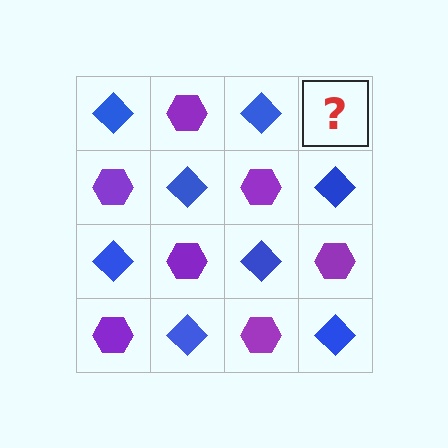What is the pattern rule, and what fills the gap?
The rule is that it alternates blue diamond and purple hexagon in a checkerboard pattern. The gap should be filled with a purple hexagon.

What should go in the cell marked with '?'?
The missing cell should contain a purple hexagon.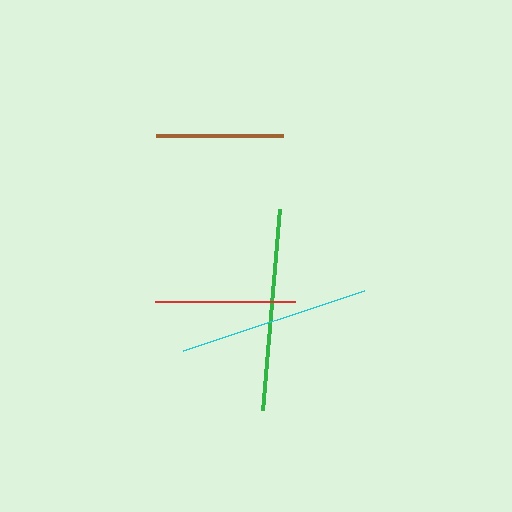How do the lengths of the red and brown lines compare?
The red and brown lines are approximately the same length.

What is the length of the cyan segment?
The cyan segment is approximately 190 pixels long.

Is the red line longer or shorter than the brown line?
The red line is longer than the brown line.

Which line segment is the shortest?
The brown line is the shortest at approximately 127 pixels.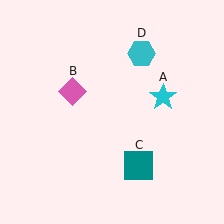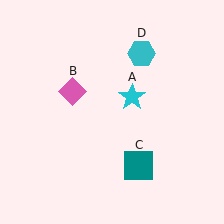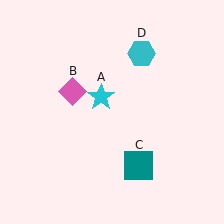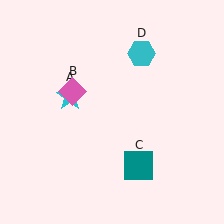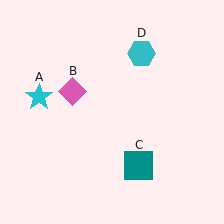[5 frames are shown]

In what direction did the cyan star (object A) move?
The cyan star (object A) moved left.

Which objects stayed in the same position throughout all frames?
Pink diamond (object B) and teal square (object C) and cyan hexagon (object D) remained stationary.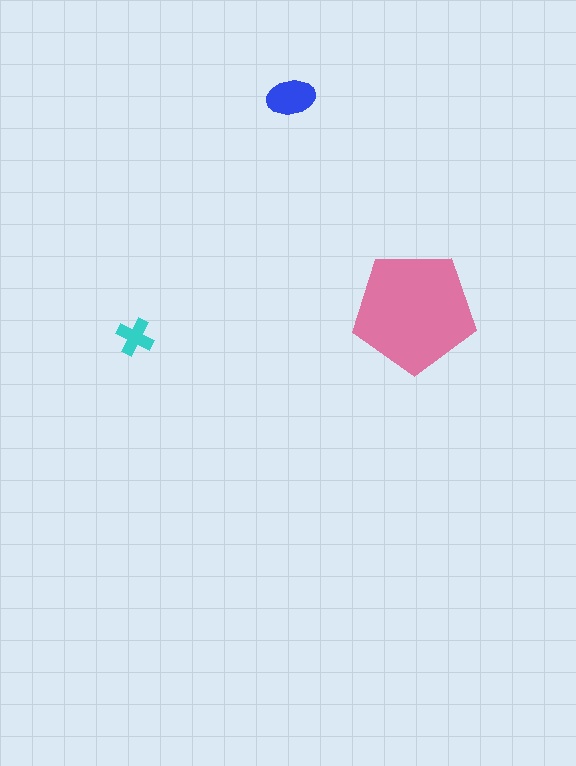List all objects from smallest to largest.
The cyan cross, the blue ellipse, the pink pentagon.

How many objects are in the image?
There are 3 objects in the image.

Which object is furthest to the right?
The pink pentagon is rightmost.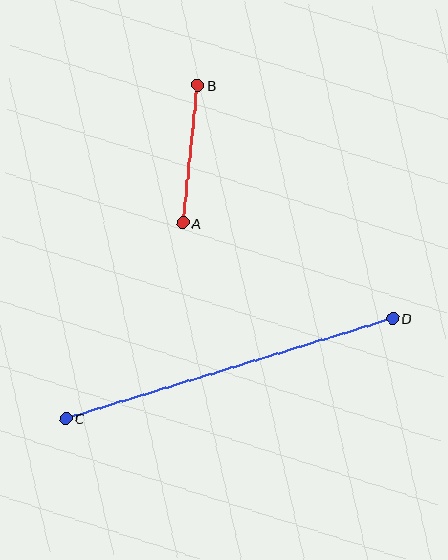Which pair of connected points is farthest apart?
Points C and D are farthest apart.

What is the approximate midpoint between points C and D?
The midpoint is at approximately (229, 368) pixels.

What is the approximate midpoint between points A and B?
The midpoint is at approximately (190, 154) pixels.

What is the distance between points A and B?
The distance is approximately 138 pixels.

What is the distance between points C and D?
The distance is approximately 342 pixels.